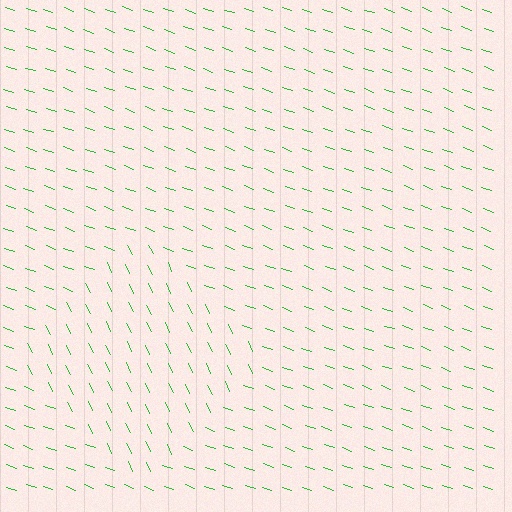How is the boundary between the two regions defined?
The boundary is defined purely by a change in line orientation (approximately 45 degrees difference). All lines are the same color and thickness.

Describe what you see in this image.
The image is filled with small green line segments. A diamond region in the image has lines oriented differently from the surrounding lines, creating a visible texture boundary.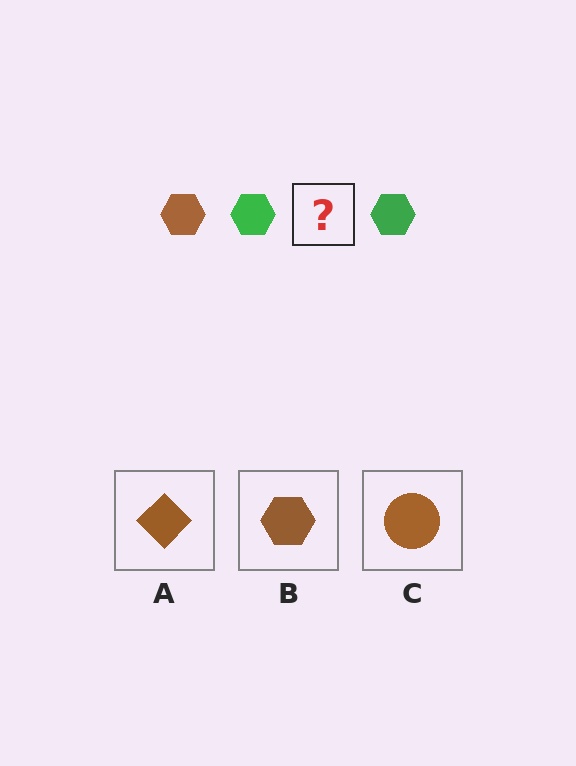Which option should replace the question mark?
Option B.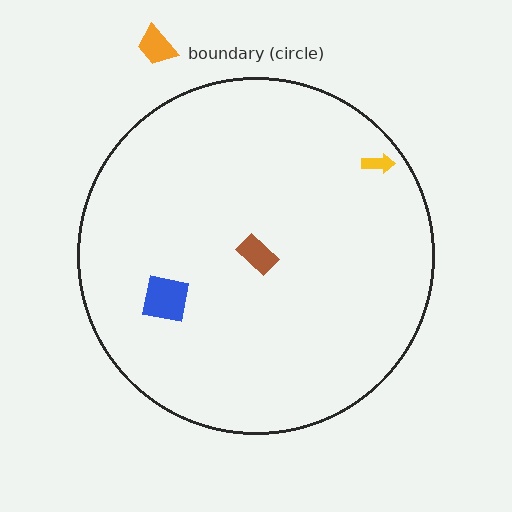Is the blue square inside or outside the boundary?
Inside.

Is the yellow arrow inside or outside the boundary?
Inside.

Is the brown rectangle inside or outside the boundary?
Inside.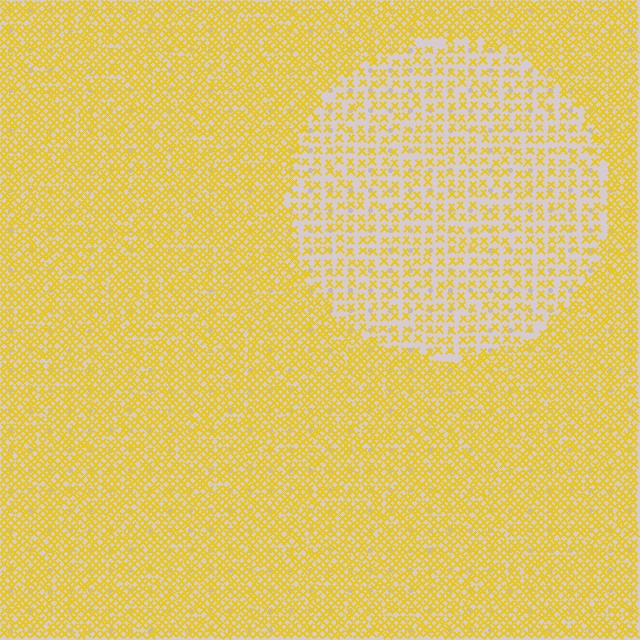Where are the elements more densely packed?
The elements are more densely packed outside the circle boundary.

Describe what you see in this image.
The image contains small yellow elements arranged at two different densities. A circle-shaped region is visible where the elements are less densely packed than the surrounding area.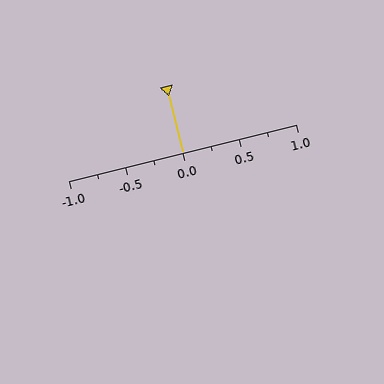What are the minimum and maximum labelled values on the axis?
The axis runs from -1.0 to 1.0.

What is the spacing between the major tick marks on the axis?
The major ticks are spaced 0.5 apart.